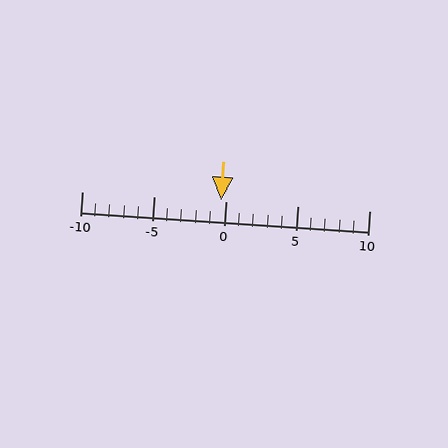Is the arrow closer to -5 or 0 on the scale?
The arrow is closer to 0.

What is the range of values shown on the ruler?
The ruler shows values from -10 to 10.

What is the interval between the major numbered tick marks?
The major tick marks are spaced 5 units apart.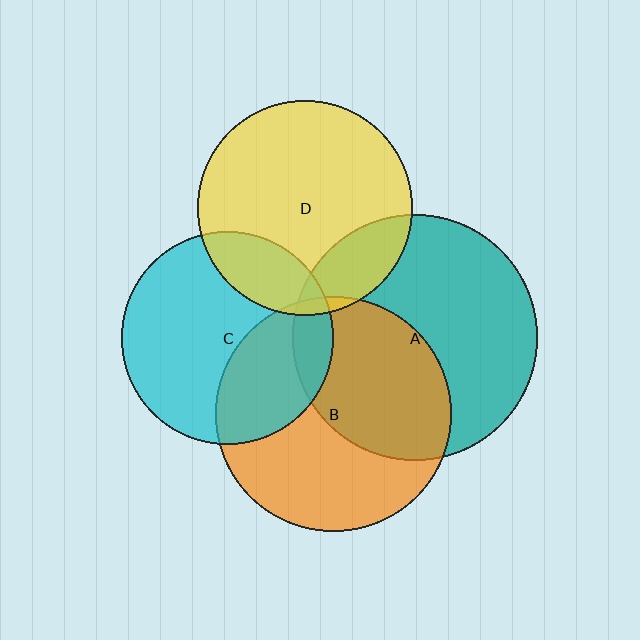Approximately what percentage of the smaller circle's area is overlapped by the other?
Approximately 35%.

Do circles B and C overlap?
Yes.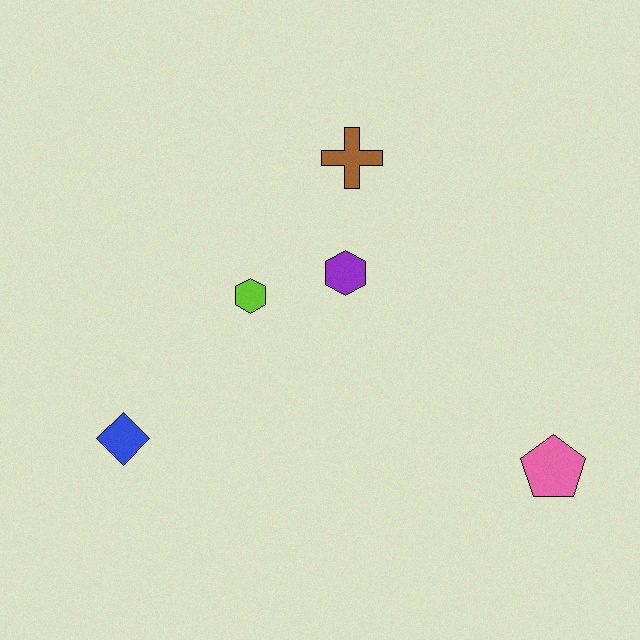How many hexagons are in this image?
There are 2 hexagons.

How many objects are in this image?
There are 5 objects.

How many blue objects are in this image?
There is 1 blue object.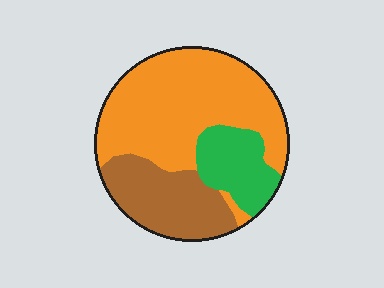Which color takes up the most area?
Orange, at roughly 55%.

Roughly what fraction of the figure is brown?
Brown covers 26% of the figure.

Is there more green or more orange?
Orange.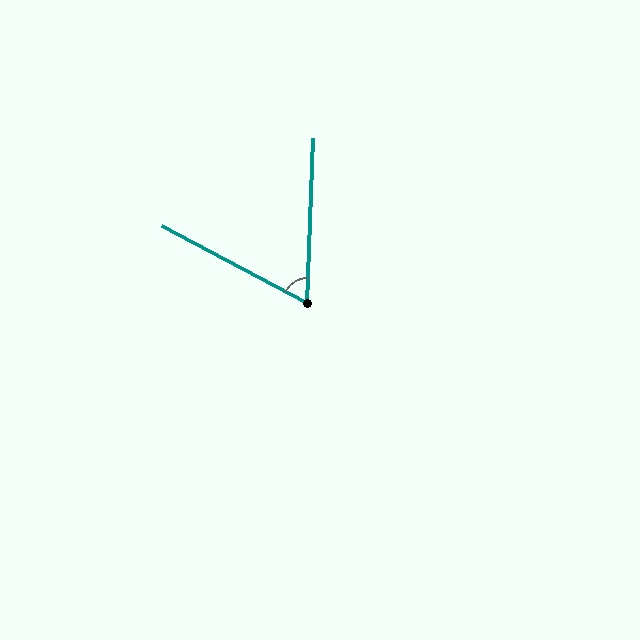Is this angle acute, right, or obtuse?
It is acute.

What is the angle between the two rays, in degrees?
Approximately 64 degrees.